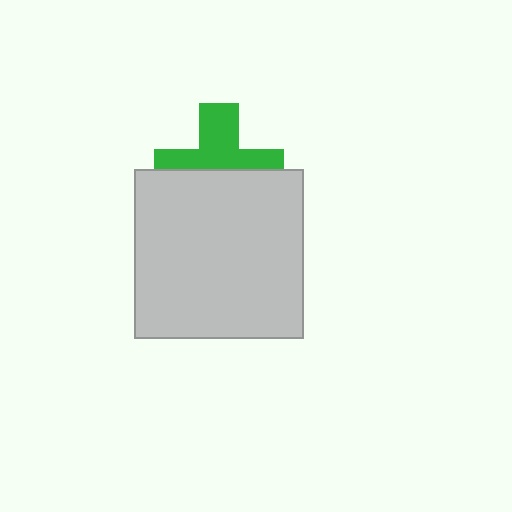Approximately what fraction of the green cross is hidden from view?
Roughly 48% of the green cross is hidden behind the light gray square.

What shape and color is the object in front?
The object in front is a light gray square.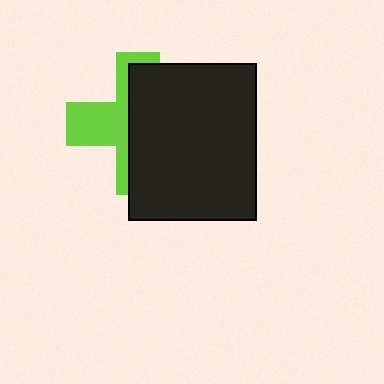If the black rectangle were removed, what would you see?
You would see the complete lime cross.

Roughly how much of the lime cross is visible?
A small part of it is visible (roughly 40%).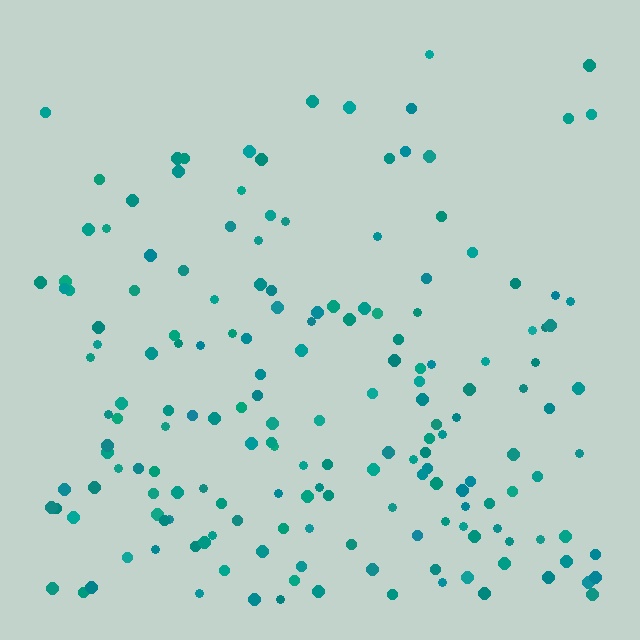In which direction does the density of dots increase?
From top to bottom, with the bottom side densest.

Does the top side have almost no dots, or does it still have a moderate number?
Still a moderate number, just noticeably fewer than the bottom.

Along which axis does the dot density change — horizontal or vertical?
Vertical.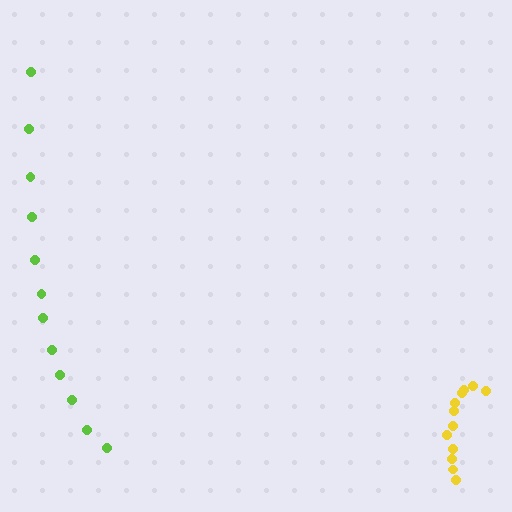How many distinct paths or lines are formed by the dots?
There are 2 distinct paths.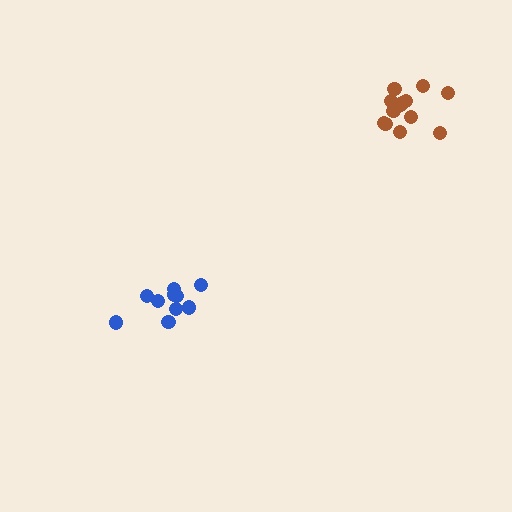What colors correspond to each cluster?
The clusters are colored: blue, brown.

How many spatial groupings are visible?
There are 2 spatial groupings.